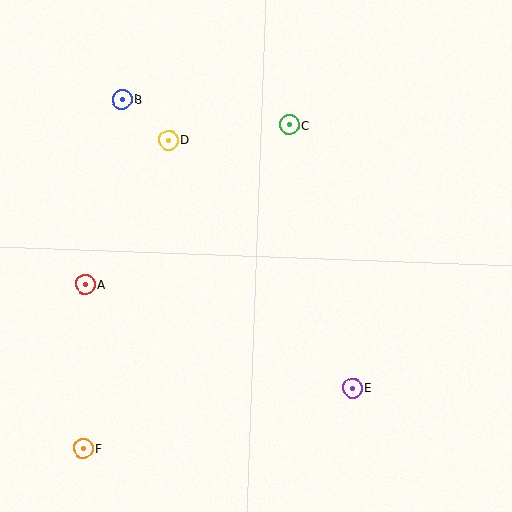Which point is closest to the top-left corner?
Point B is closest to the top-left corner.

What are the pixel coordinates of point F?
Point F is at (83, 449).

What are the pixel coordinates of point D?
Point D is at (168, 140).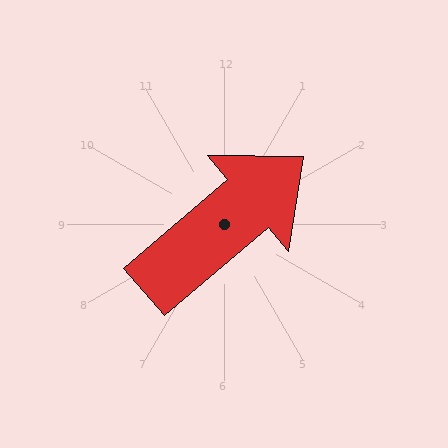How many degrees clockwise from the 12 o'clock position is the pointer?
Approximately 50 degrees.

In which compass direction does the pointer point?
Northeast.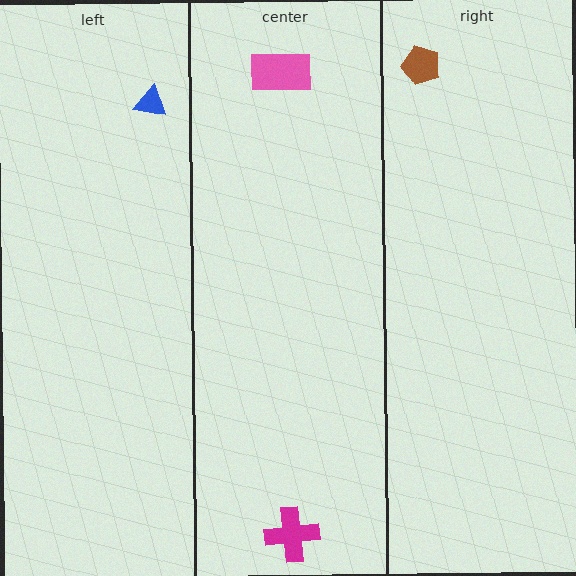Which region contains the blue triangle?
The left region.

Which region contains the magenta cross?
The center region.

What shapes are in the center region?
The magenta cross, the pink rectangle.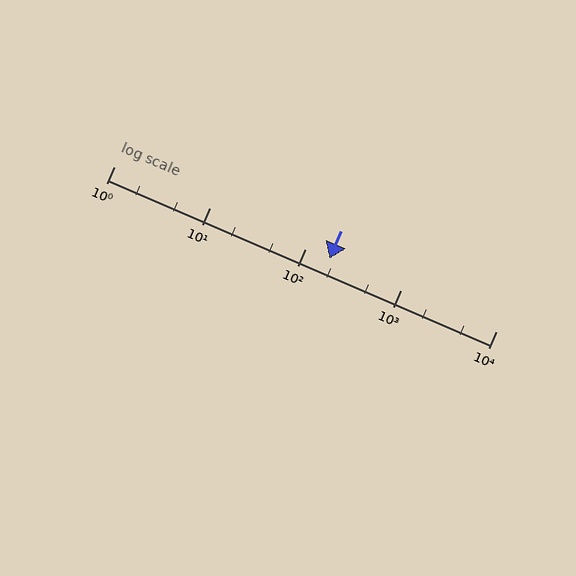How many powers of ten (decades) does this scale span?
The scale spans 4 decades, from 1 to 10000.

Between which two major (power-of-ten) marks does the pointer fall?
The pointer is between 100 and 1000.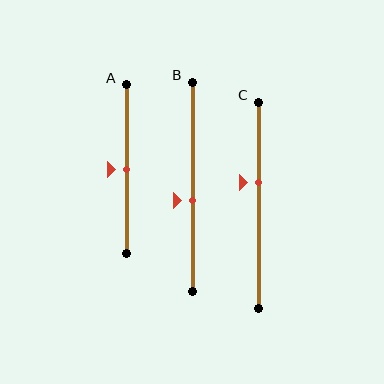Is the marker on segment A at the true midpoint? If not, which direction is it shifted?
Yes, the marker on segment A is at the true midpoint.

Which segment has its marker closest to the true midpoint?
Segment A has its marker closest to the true midpoint.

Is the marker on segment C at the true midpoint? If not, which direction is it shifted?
No, the marker on segment C is shifted upward by about 11% of the segment length.